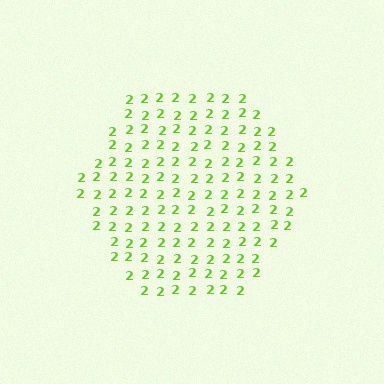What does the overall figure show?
The overall figure shows a hexagon.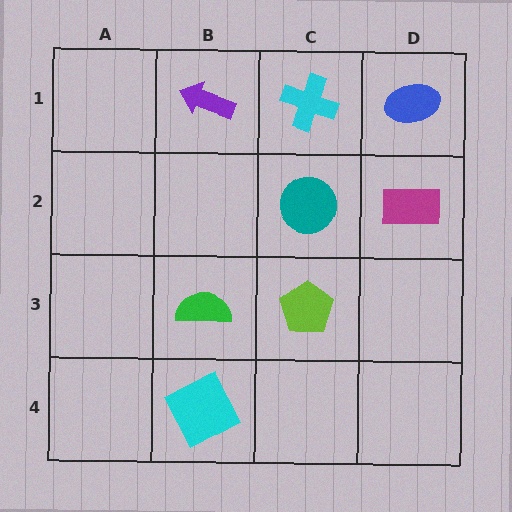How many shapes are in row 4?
1 shape.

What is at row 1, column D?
A blue ellipse.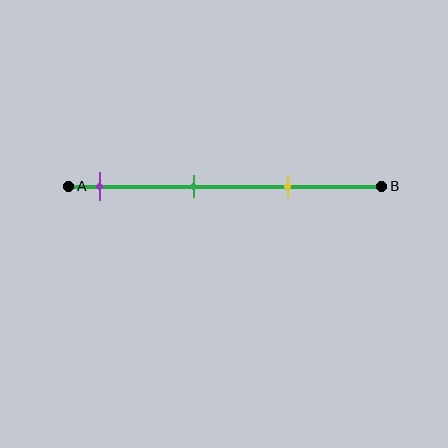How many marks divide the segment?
There are 3 marks dividing the segment.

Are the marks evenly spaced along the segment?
Yes, the marks are approximately evenly spaced.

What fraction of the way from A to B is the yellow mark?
The yellow mark is approximately 70% (0.7) of the way from A to B.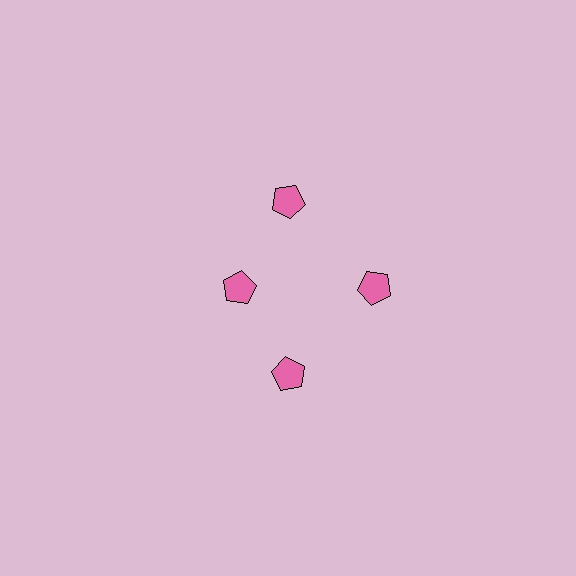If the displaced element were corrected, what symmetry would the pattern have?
It would have 4-fold rotational symmetry — the pattern would map onto itself every 90 degrees.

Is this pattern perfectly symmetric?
No. The 4 pink pentagons are arranged in a ring, but one element near the 9 o'clock position is pulled inward toward the center, breaking the 4-fold rotational symmetry.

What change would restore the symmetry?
The symmetry would be restored by moving it outward, back onto the ring so that all 4 pentagons sit at equal angles and equal distance from the center.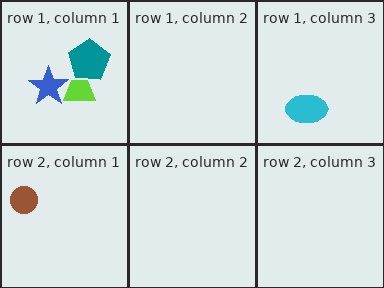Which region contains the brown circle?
The row 2, column 1 region.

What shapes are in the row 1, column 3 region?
The cyan ellipse.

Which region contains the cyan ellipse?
The row 1, column 3 region.